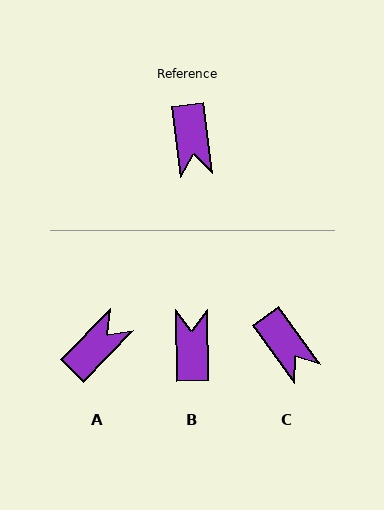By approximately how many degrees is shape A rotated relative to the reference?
Approximately 128 degrees counter-clockwise.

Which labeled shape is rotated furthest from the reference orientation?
B, about 173 degrees away.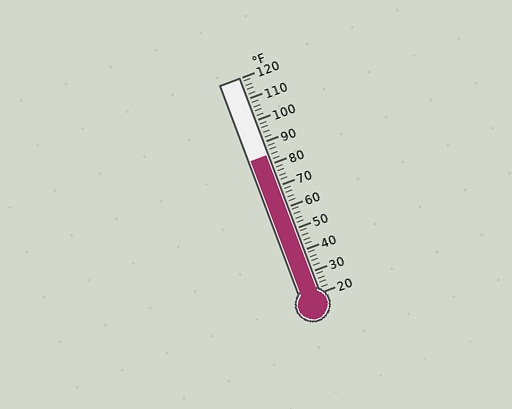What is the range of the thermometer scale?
The thermometer scale ranges from 20°F to 120°F.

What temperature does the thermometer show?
The thermometer shows approximately 84°F.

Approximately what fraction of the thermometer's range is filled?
The thermometer is filled to approximately 65% of its range.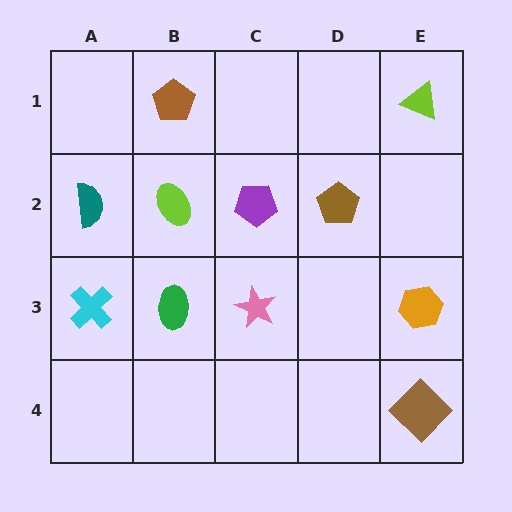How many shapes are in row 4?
1 shape.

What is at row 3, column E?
An orange hexagon.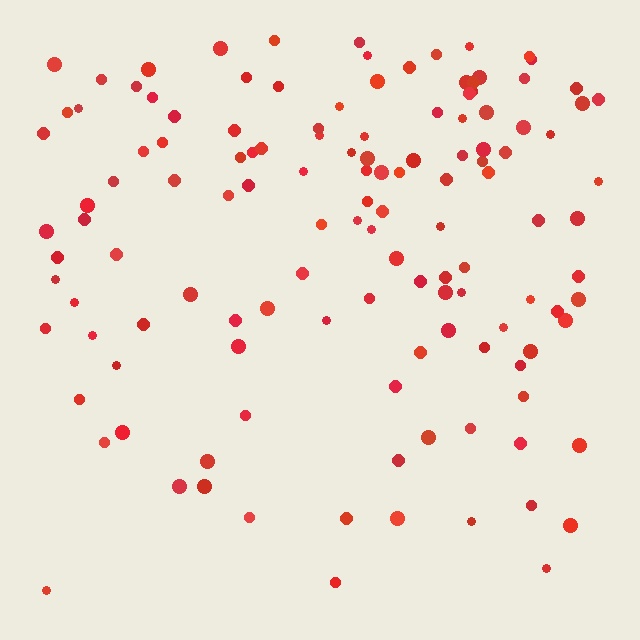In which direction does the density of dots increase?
From bottom to top, with the top side densest.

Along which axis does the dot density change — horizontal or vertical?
Vertical.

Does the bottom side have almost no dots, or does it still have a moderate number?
Still a moderate number, just noticeably fewer than the top.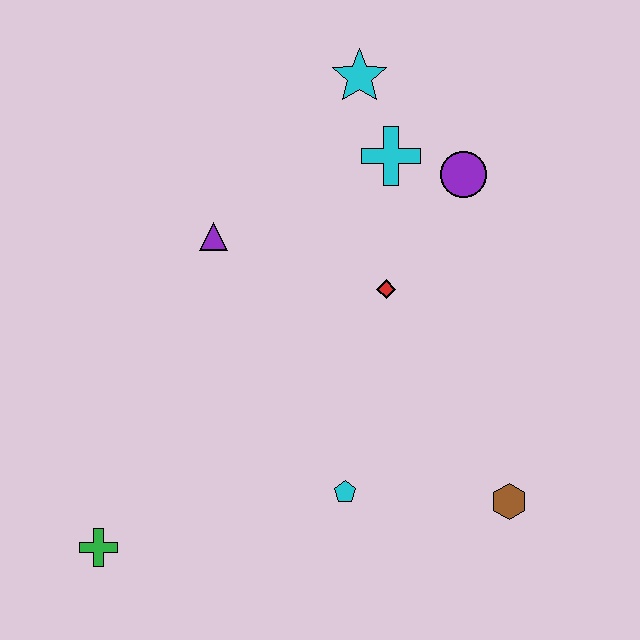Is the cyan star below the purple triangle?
No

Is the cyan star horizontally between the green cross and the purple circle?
Yes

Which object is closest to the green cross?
The cyan pentagon is closest to the green cross.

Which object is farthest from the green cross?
The cyan star is farthest from the green cross.